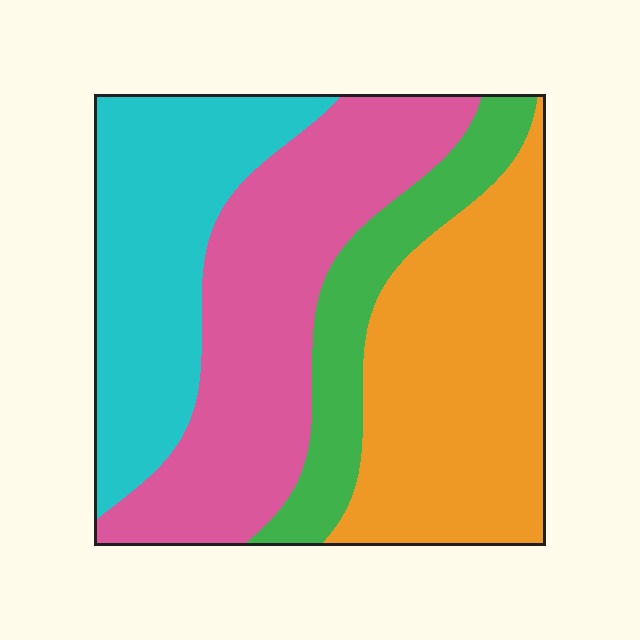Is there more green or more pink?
Pink.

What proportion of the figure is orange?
Orange takes up about one third (1/3) of the figure.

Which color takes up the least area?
Green, at roughly 15%.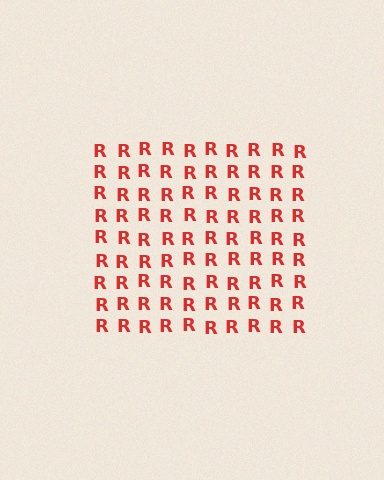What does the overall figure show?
The overall figure shows a square.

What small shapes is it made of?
It is made of small letter R's.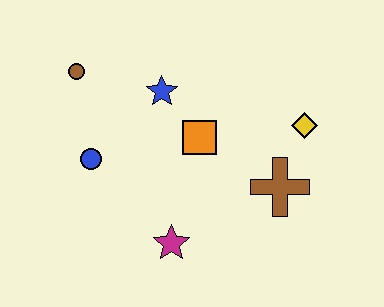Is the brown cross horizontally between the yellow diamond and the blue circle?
Yes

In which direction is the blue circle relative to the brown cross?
The blue circle is to the left of the brown cross.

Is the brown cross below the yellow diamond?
Yes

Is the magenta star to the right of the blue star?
Yes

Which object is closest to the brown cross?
The yellow diamond is closest to the brown cross.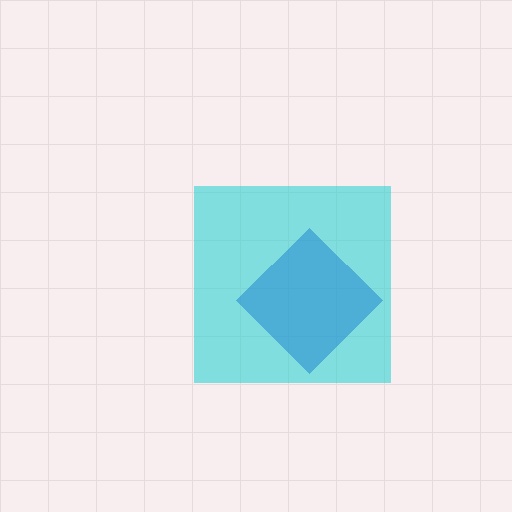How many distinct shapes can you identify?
There are 2 distinct shapes: a blue diamond, a cyan square.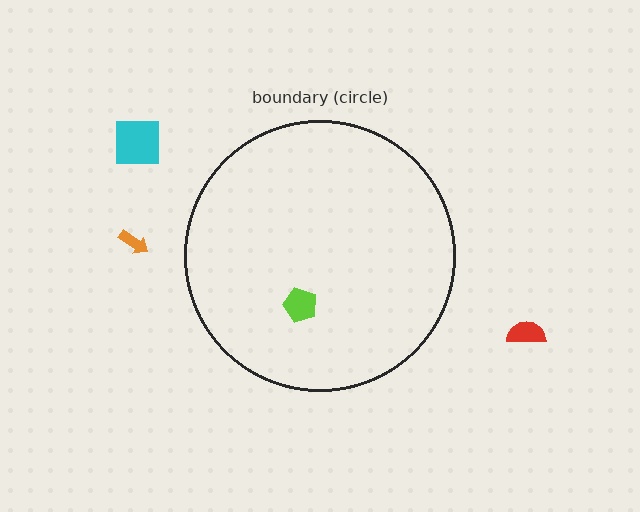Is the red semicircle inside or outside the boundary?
Outside.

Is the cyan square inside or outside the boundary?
Outside.